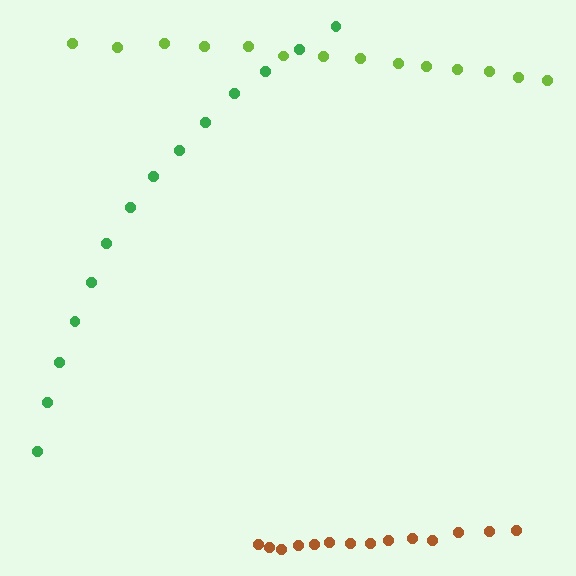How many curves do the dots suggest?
There are 3 distinct paths.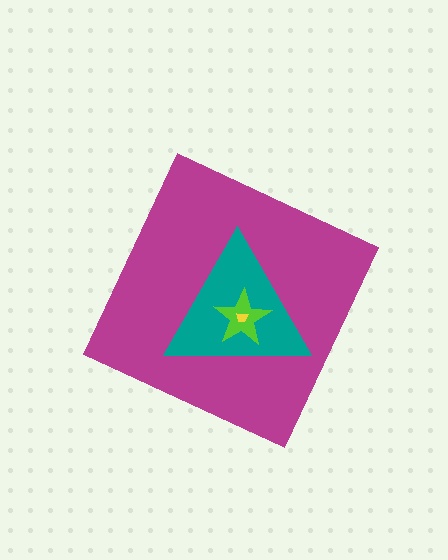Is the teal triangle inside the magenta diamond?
Yes.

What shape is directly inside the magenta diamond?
The teal triangle.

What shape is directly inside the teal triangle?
The lime star.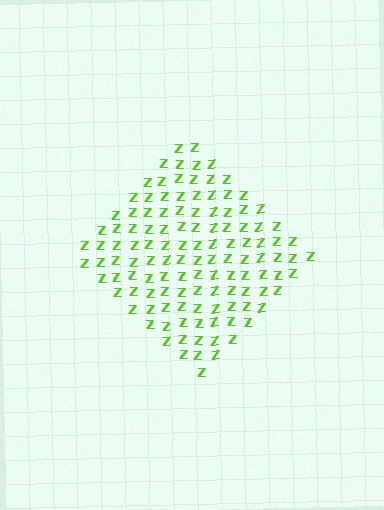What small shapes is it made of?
It is made of small letter Z's.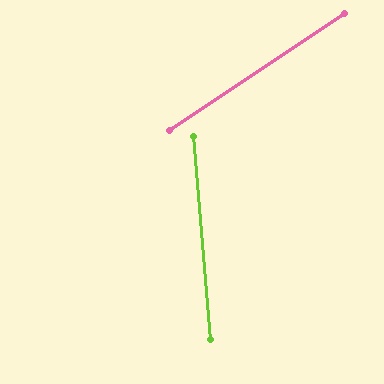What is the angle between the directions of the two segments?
Approximately 61 degrees.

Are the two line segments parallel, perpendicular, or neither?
Neither parallel nor perpendicular — they differ by about 61°.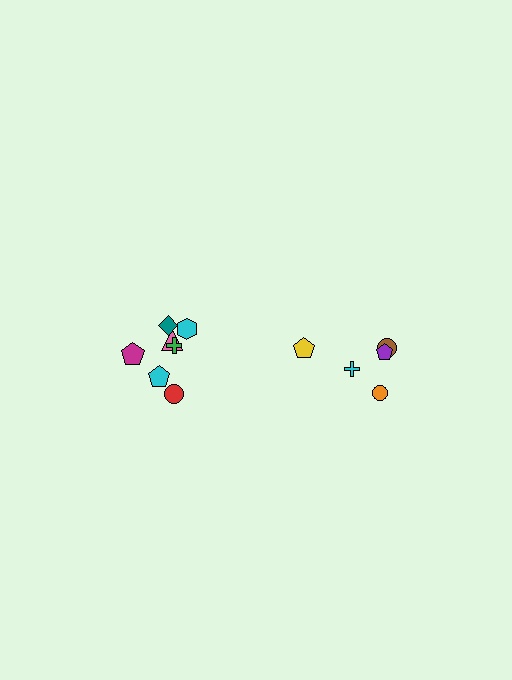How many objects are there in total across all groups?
There are 12 objects.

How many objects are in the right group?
There are 5 objects.